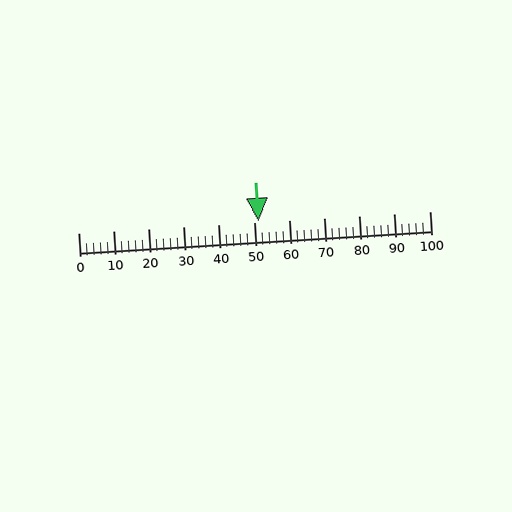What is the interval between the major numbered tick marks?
The major tick marks are spaced 10 units apart.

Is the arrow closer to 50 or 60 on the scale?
The arrow is closer to 50.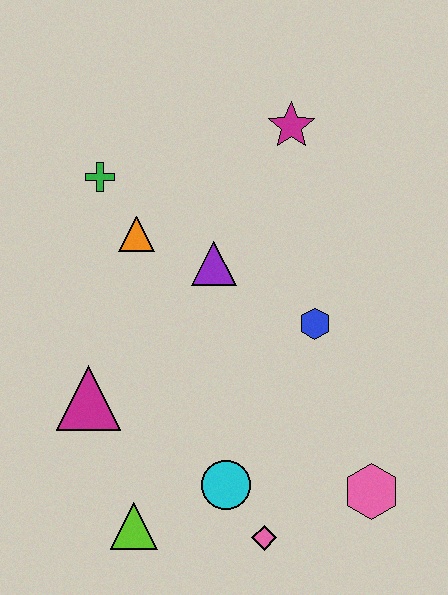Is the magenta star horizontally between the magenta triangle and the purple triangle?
No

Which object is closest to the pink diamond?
The cyan circle is closest to the pink diamond.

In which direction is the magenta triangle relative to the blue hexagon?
The magenta triangle is to the left of the blue hexagon.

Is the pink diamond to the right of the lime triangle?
Yes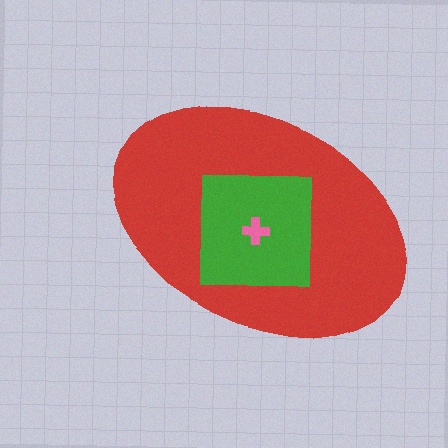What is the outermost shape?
The red ellipse.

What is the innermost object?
The pink cross.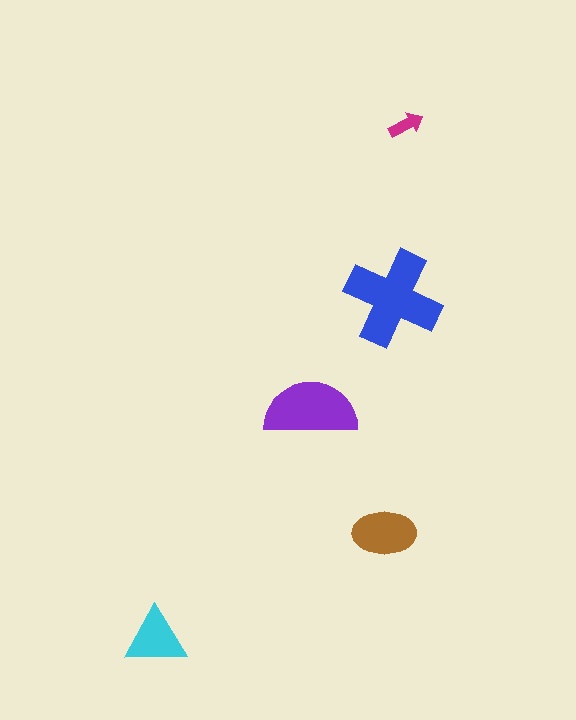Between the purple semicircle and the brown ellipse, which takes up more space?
The purple semicircle.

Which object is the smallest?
The magenta arrow.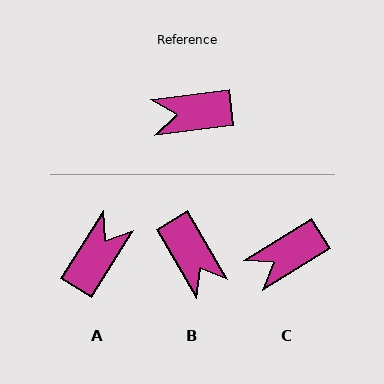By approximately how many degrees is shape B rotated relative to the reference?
Approximately 113 degrees counter-clockwise.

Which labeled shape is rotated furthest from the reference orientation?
A, about 129 degrees away.